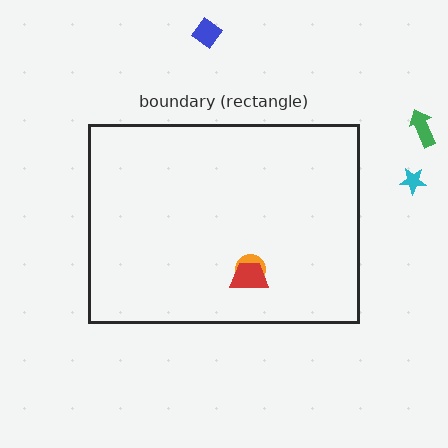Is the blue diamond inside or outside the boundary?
Outside.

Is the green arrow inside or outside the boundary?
Outside.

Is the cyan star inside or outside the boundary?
Outside.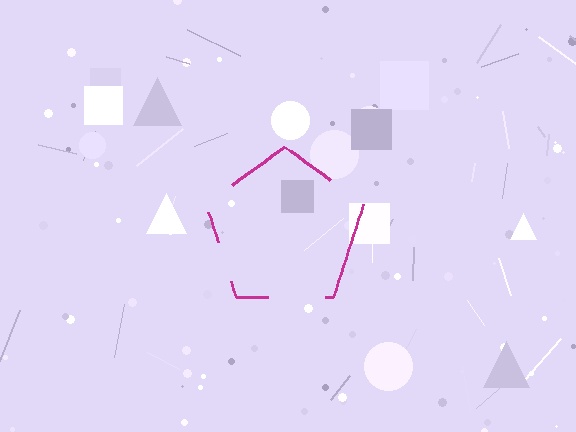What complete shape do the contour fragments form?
The contour fragments form a pentagon.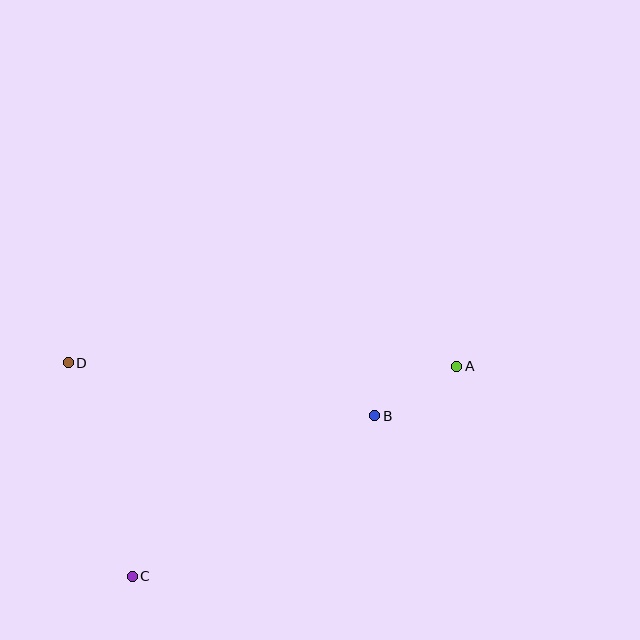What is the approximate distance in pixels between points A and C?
The distance between A and C is approximately 386 pixels.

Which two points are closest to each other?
Points A and B are closest to each other.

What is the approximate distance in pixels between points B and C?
The distance between B and C is approximately 291 pixels.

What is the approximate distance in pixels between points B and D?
The distance between B and D is approximately 311 pixels.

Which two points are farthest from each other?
Points A and D are farthest from each other.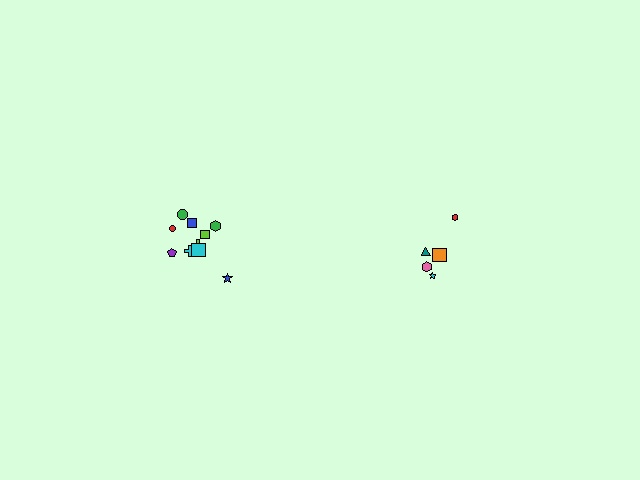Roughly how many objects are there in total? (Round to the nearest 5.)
Roughly 15 objects in total.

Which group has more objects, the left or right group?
The left group.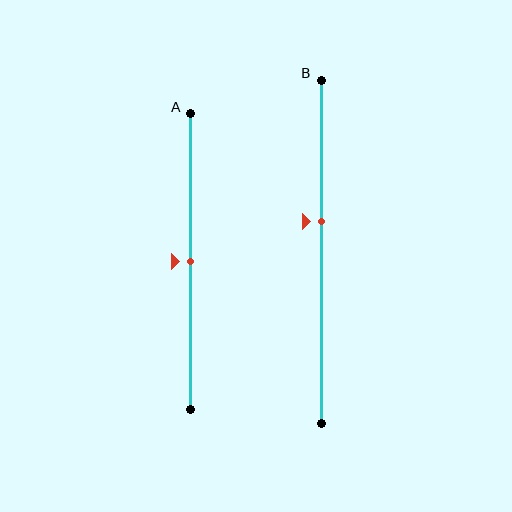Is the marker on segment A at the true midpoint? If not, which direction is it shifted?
Yes, the marker on segment A is at the true midpoint.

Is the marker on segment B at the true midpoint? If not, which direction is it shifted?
No, the marker on segment B is shifted upward by about 9% of the segment length.